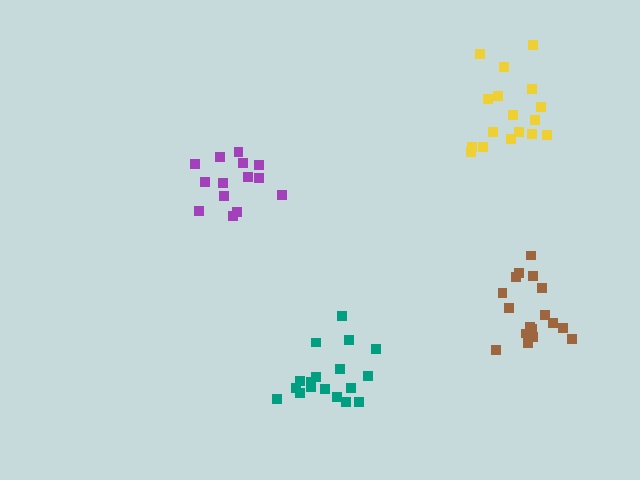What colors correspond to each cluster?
The clusters are colored: teal, brown, purple, yellow.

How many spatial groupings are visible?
There are 4 spatial groupings.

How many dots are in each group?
Group 1: 18 dots, Group 2: 17 dots, Group 3: 14 dots, Group 4: 17 dots (66 total).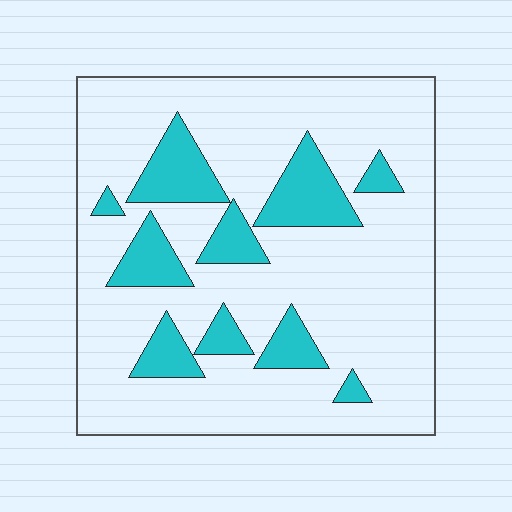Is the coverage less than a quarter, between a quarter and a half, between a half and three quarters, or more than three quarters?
Less than a quarter.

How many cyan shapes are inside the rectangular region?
10.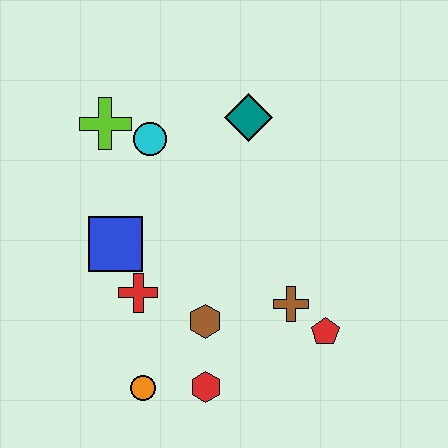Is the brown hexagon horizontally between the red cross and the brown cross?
Yes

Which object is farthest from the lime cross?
The red pentagon is farthest from the lime cross.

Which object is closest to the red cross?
The blue square is closest to the red cross.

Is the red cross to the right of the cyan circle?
No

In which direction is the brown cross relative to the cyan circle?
The brown cross is below the cyan circle.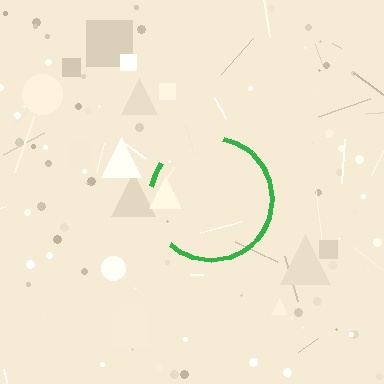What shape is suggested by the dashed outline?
The dashed outline suggests a circle.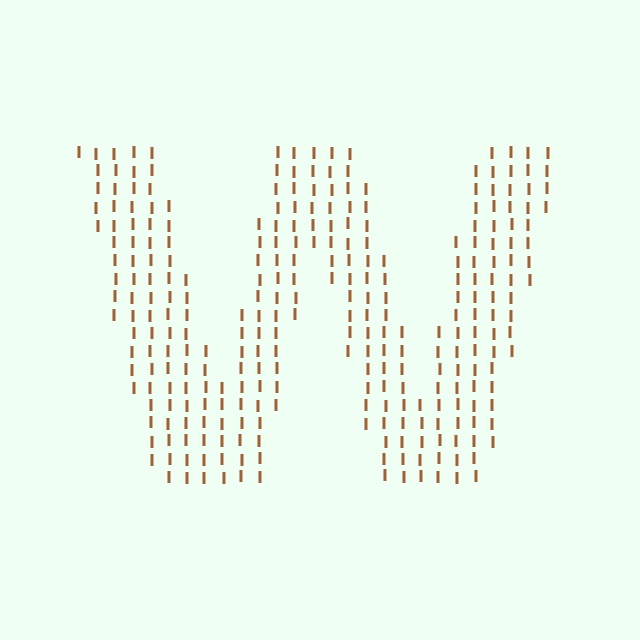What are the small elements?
The small elements are letter I's.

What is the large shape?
The large shape is the letter W.